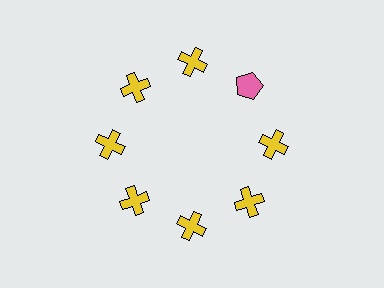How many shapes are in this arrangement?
There are 8 shapes arranged in a ring pattern.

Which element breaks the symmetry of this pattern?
The pink pentagon at roughly the 2 o'clock position breaks the symmetry. All other shapes are yellow crosses.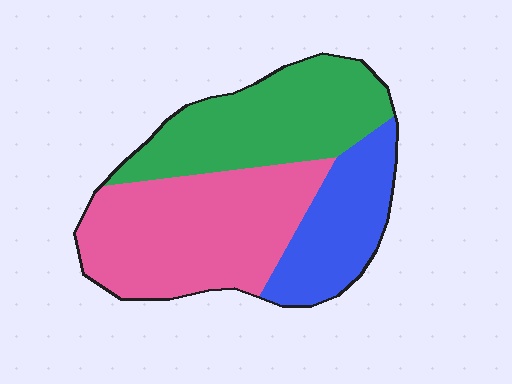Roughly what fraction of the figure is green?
Green takes up about one third (1/3) of the figure.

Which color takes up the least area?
Blue, at roughly 20%.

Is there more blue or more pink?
Pink.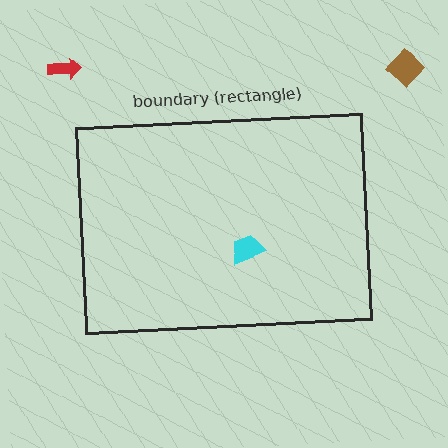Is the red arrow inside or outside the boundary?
Outside.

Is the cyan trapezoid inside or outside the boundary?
Inside.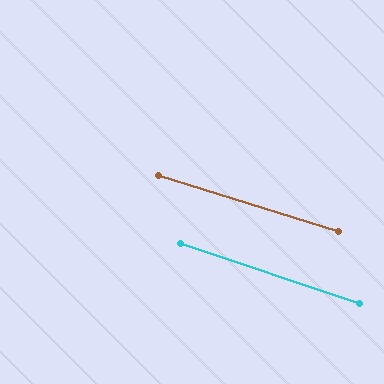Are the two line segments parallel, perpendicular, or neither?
Parallel — their directions differ by only 1.2°.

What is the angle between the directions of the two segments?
Approximately 1 degree.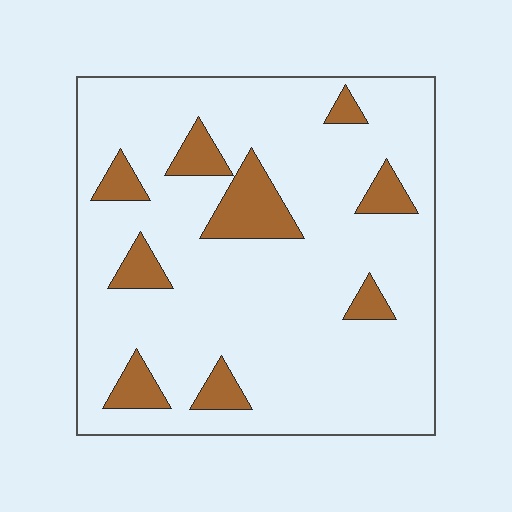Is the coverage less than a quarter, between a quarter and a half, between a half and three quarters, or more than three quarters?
Less than a quarter.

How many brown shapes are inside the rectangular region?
9.